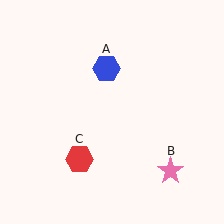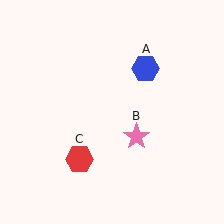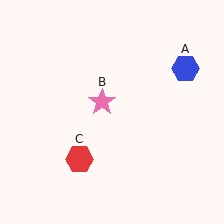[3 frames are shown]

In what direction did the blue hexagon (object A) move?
The blue hexagon (object A) moved right.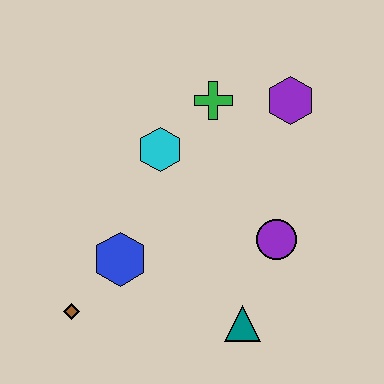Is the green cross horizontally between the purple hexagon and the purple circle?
No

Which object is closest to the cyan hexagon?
The green cross is closest to the cyan hexagon.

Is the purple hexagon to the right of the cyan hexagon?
Yes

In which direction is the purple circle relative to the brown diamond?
The purple circle is to the right of the brown diamond.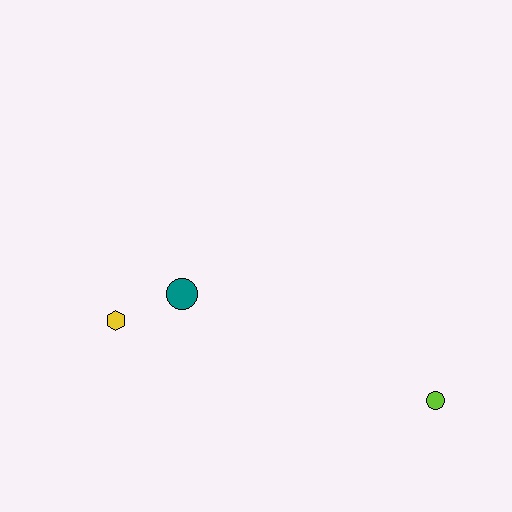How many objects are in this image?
There are 3 objects.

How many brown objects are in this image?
There are no brown objects.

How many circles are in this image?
There are 2 circles.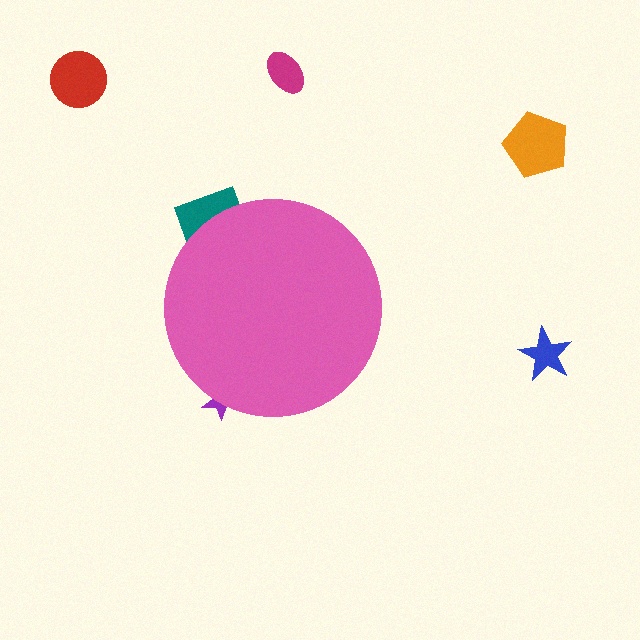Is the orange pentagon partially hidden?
No, the orange pentagon is fully visible.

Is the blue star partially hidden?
No, the blue star is fully visible.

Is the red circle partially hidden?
No, the red circle is fully visible.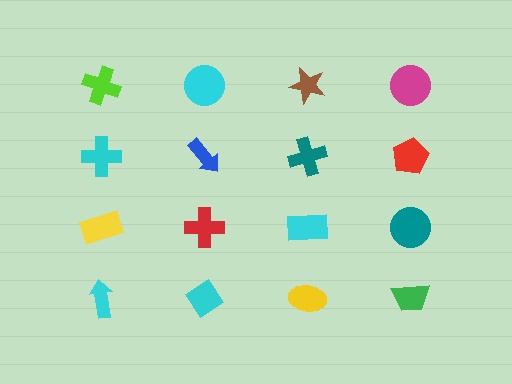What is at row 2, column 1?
A cyan cross.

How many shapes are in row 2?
4 shapes.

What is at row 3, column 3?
A cyan rectangle.